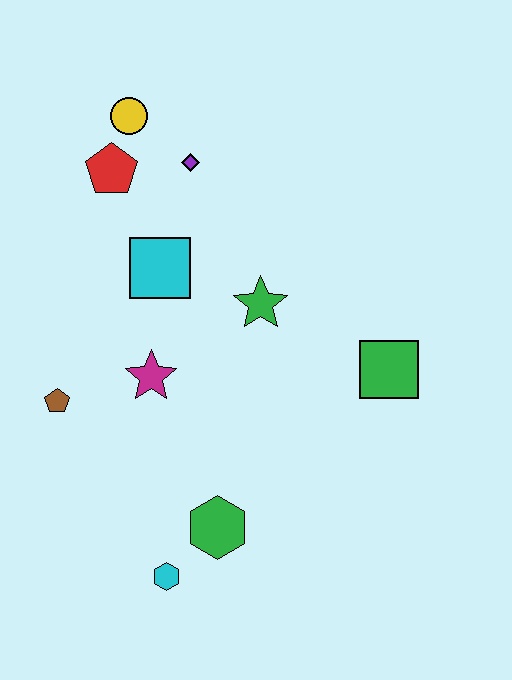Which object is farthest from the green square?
The yellow circle is farthest from the green square.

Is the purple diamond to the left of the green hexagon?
Yes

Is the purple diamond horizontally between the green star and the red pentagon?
Yes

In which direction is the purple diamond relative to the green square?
The purple diamond is above the green square.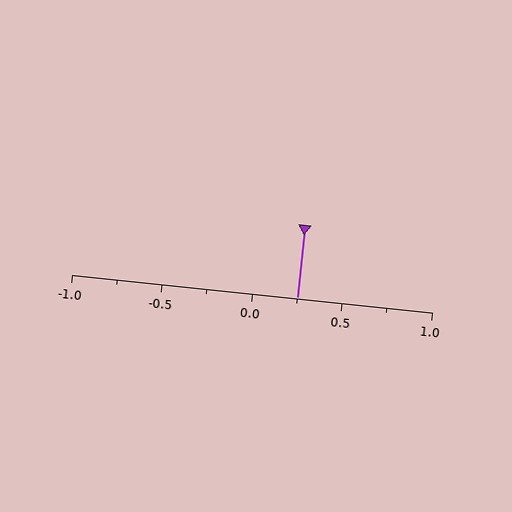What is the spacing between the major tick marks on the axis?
The major ticks are spaced 0.5 apart.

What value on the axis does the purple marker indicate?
The marker indicates approximately 0.25.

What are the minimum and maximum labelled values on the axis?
The axis runs from -1.0 to 1.0.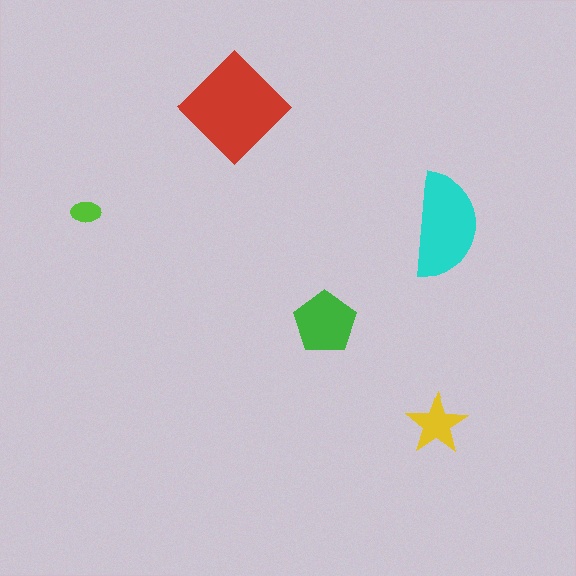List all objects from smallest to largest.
The lime ellipse, the yellow star, the green pentagon, the cyan semicircle, the red diamond.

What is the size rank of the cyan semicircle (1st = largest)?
2nd.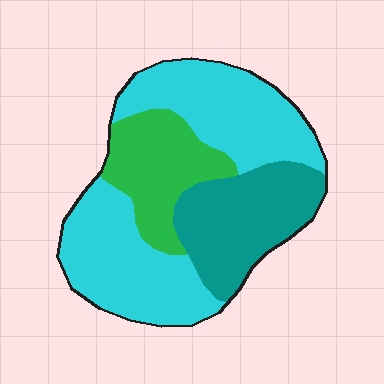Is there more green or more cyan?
Cyan.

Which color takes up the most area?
Cyan, at roughly 55%.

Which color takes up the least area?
Green, at roughly 20%.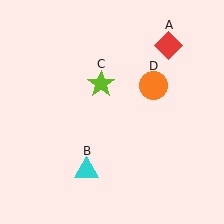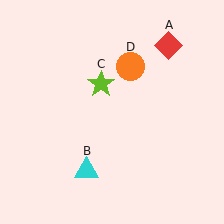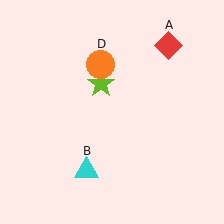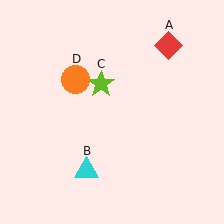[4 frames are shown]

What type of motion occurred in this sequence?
The orange circle (object D) rotated counterclockwise around the center of the scene.